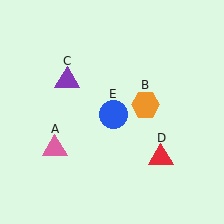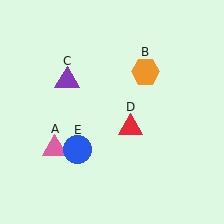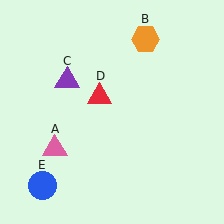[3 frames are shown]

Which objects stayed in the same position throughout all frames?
Pink triangle (object A) and purple triangle (object C) remained stationary.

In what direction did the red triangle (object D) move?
The red triangle (object D) moved up and to the left.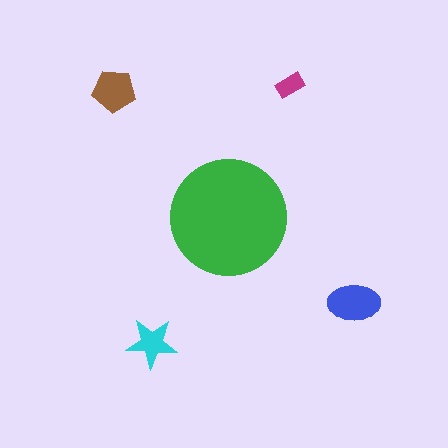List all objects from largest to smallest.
The green circle, the blue ellipse, the brown pentagon, the cyan star, the magenta rectangle.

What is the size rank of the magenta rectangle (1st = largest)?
5th.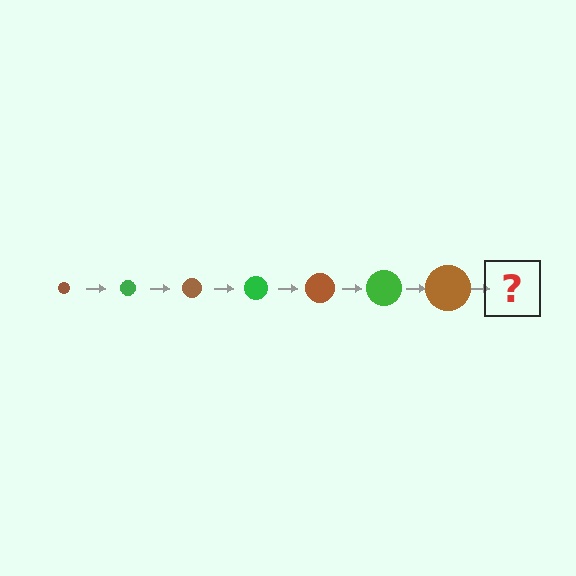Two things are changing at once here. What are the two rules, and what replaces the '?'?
The two rules are that the circle grows larger each step and the color cycles through brown and green. The '?' should be a green circle, larger than the previous one.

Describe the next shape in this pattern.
It should be a green circle, larger than the previous one.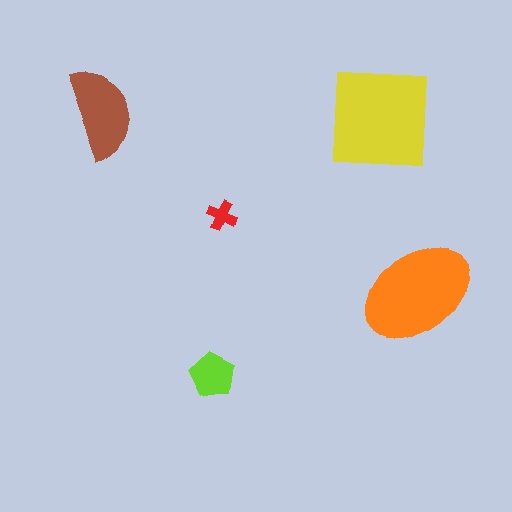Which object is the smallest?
The red cross.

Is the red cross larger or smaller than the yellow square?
Smaller.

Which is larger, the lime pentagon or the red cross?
The lime pentagon.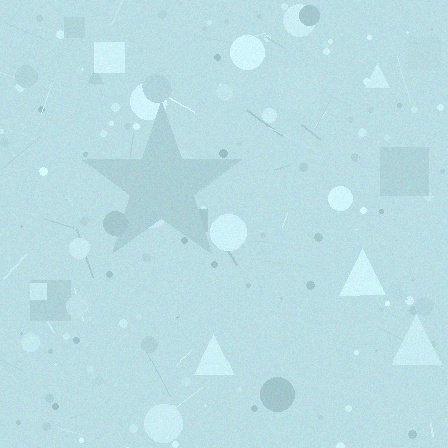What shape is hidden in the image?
A star is hidden in the image.